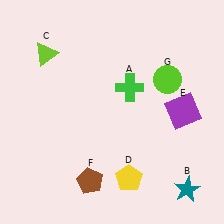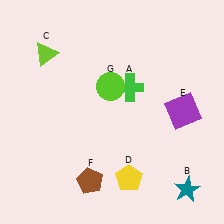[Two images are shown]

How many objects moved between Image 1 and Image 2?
1 object moved between the two images.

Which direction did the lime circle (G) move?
The lime circle (G) moved left.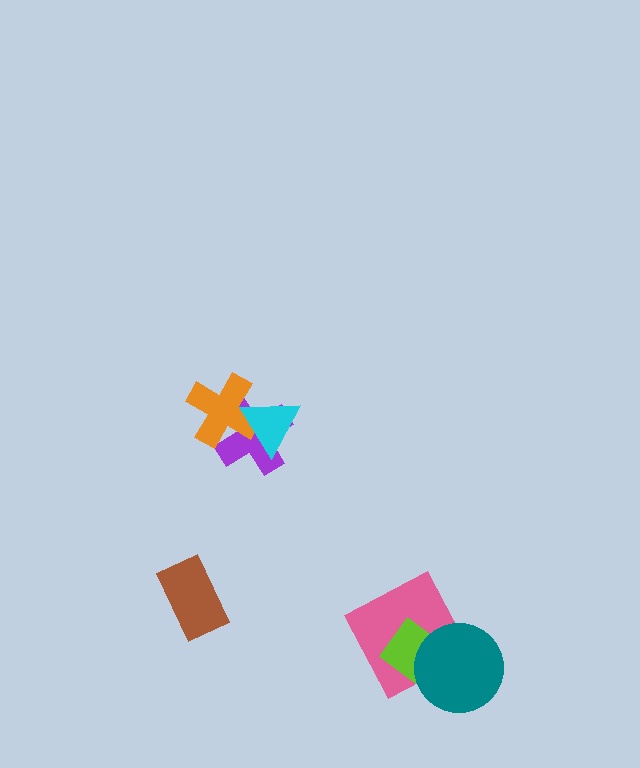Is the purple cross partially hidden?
Yes, it is partially covered by another shape.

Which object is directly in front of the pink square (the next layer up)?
The lime rectangle is directly in front of the pink square.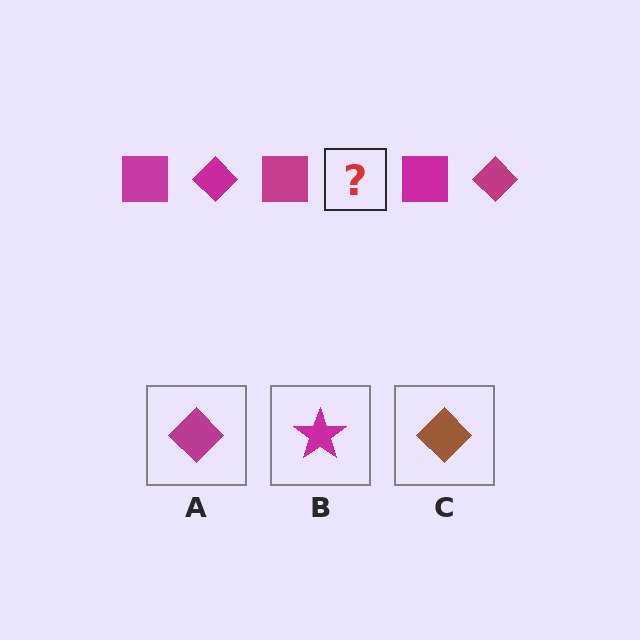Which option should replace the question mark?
Option A.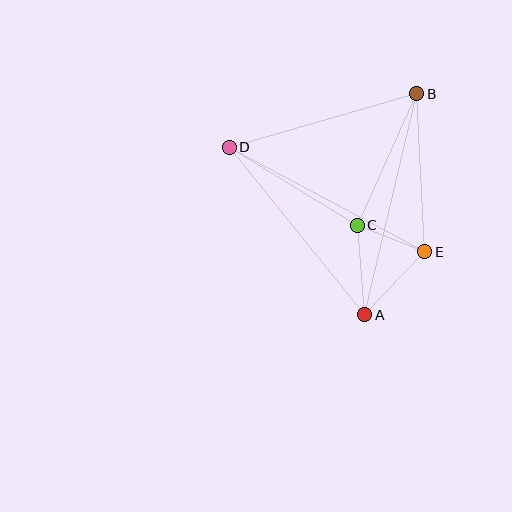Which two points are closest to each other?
Points C and E are closest to each other.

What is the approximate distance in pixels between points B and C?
The distance between B and C is approximately 144 pixels.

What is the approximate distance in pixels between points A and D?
The distance between A and D is approximately 216 pixels.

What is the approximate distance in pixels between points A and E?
The distance between A and E is approximately 87 pixels.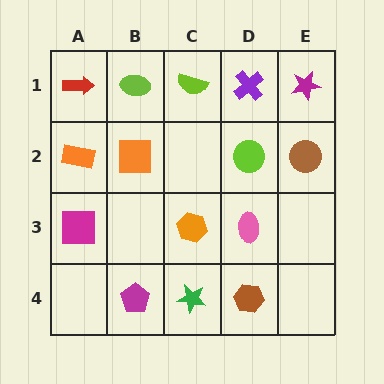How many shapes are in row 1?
5 shapes.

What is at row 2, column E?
A brown circle.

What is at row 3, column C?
An orange hexagon.